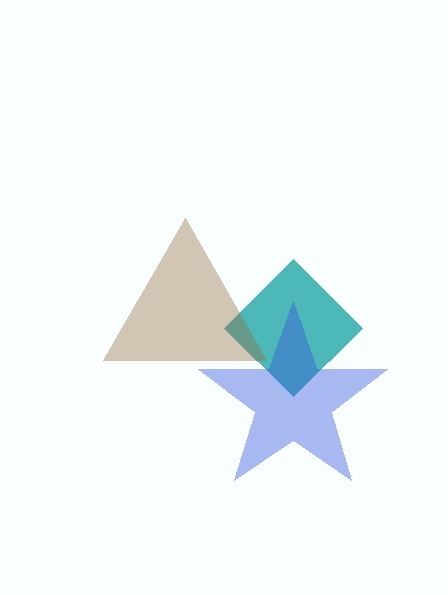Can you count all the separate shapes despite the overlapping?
Yes, there are 3 separate shapes.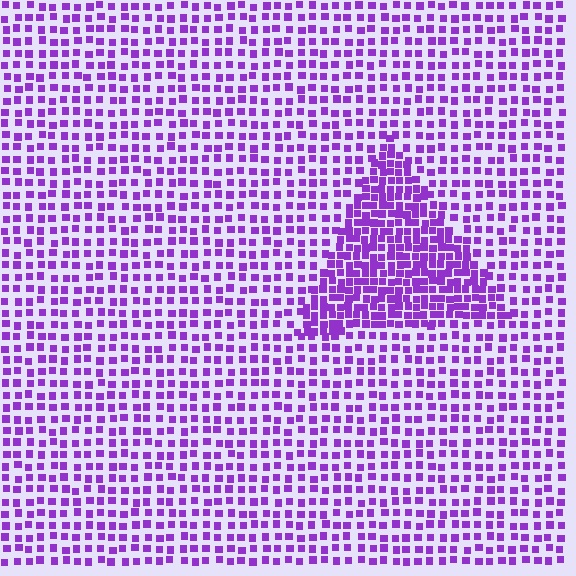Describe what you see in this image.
The image contains small purple elements arranged at two different densities. A triangle-shaped region is visible where the elements are more densely packed than the surrounding area.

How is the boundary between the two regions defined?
The boundary is defined by a change in element density (approximately 2.0x ratio). All elements are the same color, size, and shape.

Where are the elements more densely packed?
The elements are more densely packed inside the triangle boundary.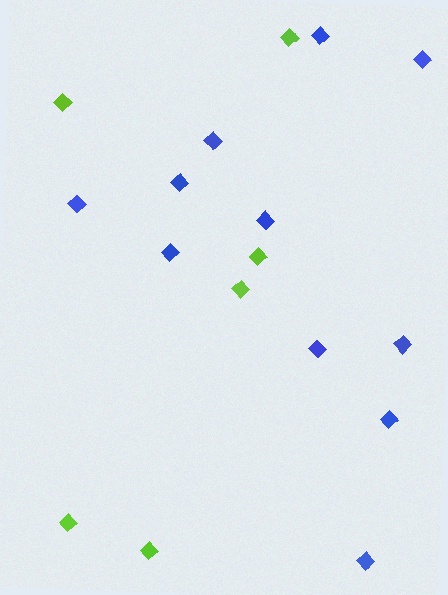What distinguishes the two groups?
There are 2 groups: one group of blue diamonds (11) and one group of lime diamonds (6).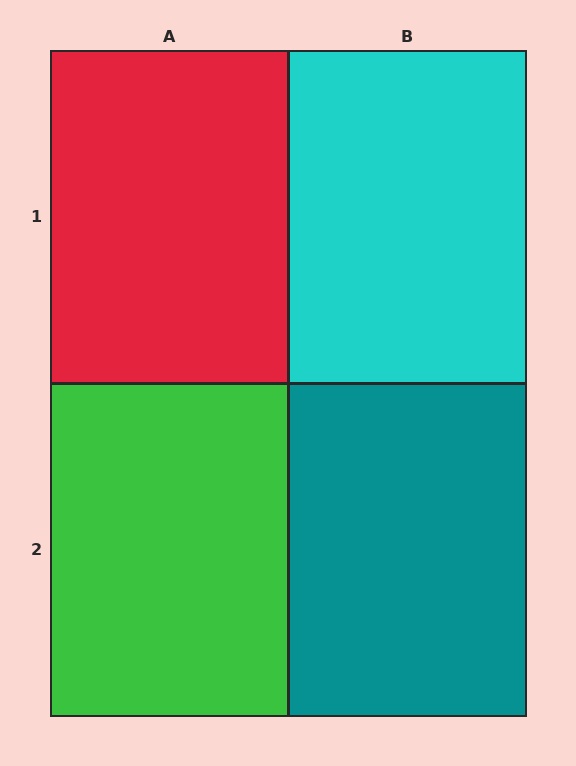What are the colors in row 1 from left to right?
Red, cyan.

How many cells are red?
1 cell is red.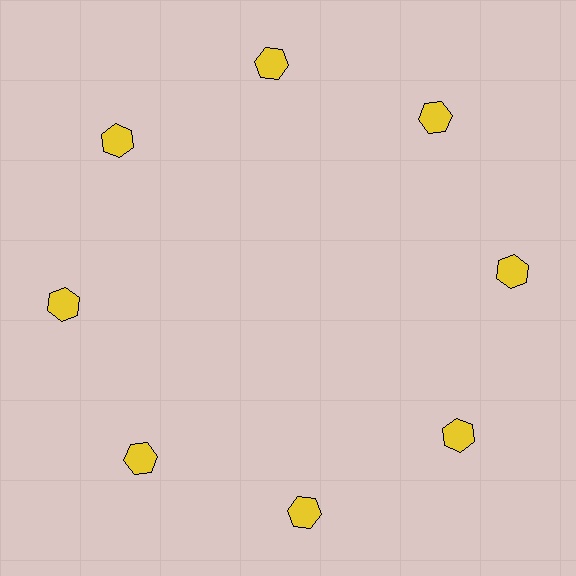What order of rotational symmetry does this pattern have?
This pattern has 8-fold rotational symmetry.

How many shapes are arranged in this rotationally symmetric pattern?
There are 8 shapes, arranged in 8 groups of 1.